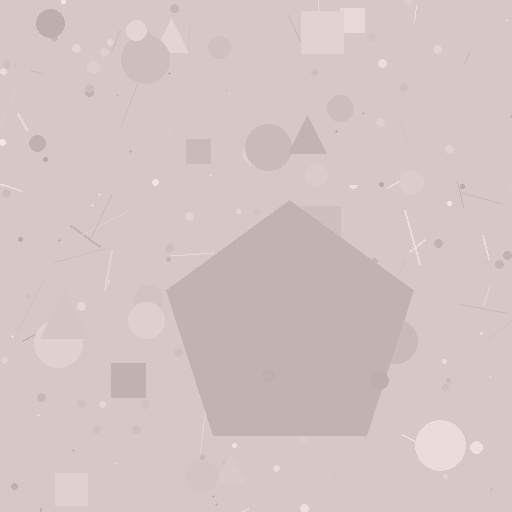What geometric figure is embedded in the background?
A pentagon is embedded in the background.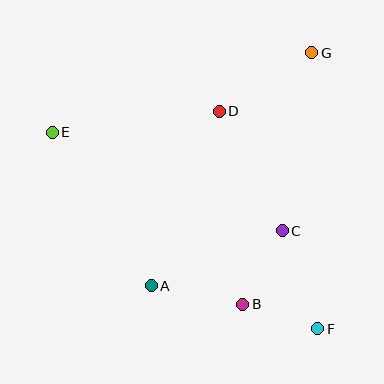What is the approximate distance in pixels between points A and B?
The distance between A and B is approximately 94 pixels.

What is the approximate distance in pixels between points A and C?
The distance between A and C is approximately 142 pixels.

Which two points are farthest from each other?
Points E and F are farthest from each other.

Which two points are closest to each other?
Points B and F are closest to each other.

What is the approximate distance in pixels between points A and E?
The distance between A and E is approximately 183 pixels.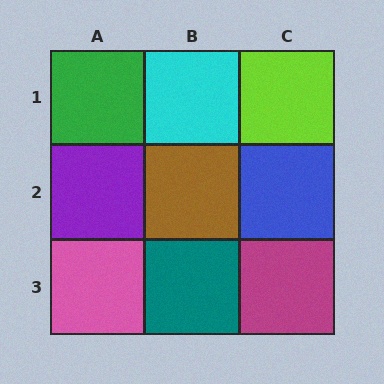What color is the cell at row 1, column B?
Cyan.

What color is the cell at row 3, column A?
Pink.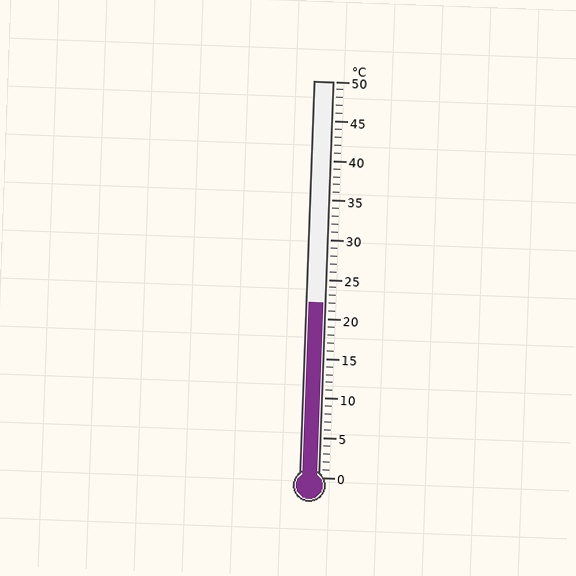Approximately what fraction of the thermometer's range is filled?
The thermometer is filled to approximately 45% of its range.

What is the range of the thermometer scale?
The thermometer scale ranges from 0°C to 50°C.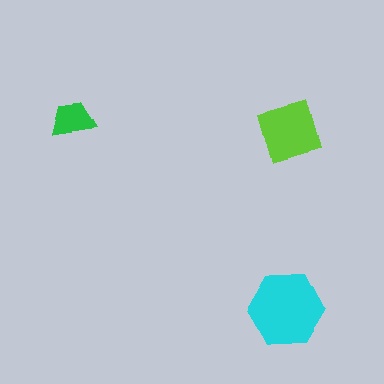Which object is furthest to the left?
The green trapezoid is leftmost.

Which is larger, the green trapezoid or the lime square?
The lime square.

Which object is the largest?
The cyan hexagon.